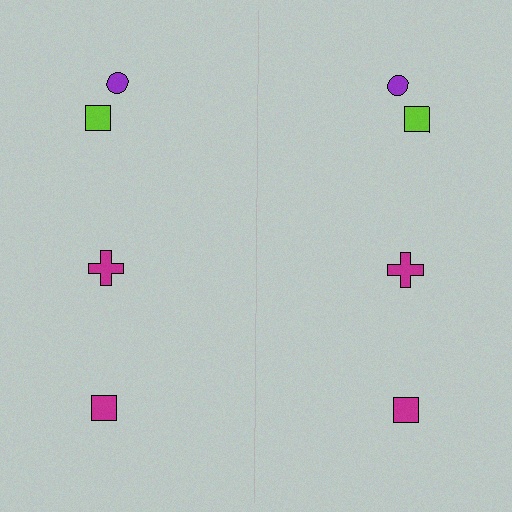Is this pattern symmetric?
Yes, this pattern has bilateral (reflection) symmetry.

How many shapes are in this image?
There are 8 shapes in this image.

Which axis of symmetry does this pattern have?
The pattern has a vertical axis of symmetry running through the center of the image.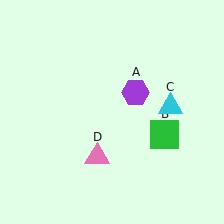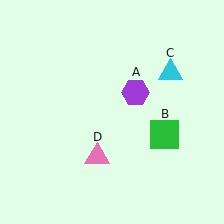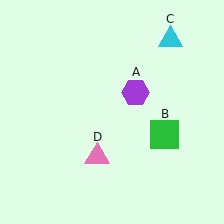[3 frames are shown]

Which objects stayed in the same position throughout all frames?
Purple hexagon (object A) and green square (object B) and pink triangle (object D) remained stationary.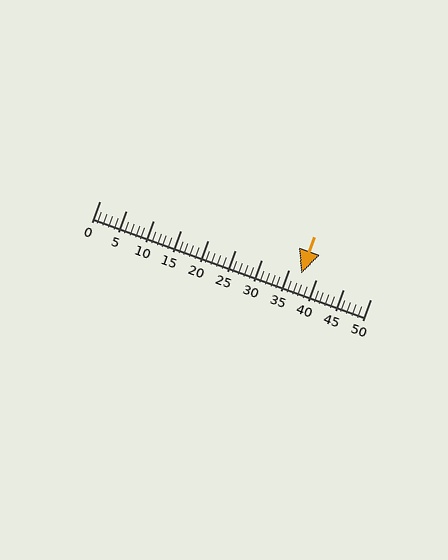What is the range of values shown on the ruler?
The ruler shows values from 0 to 50.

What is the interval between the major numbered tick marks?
The major tick marks are spaced 5 units apart.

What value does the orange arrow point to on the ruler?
The orange arrow points to approximately 37.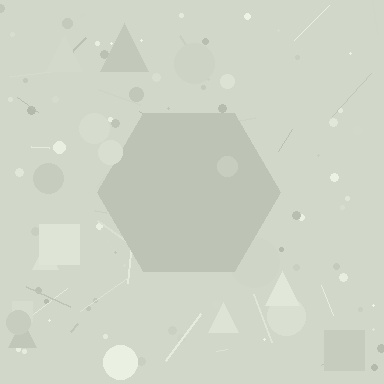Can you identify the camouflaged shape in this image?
The camouflaged shape is a hexagon.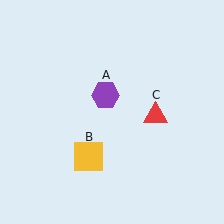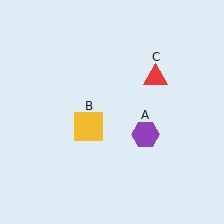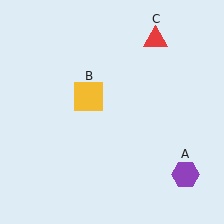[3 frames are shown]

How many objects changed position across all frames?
3 objects changed position: purple hexagon (object A), yellow square (object B), red triangle (object C).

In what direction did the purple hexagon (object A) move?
The purple hexagon (object A) moved down and to the right.